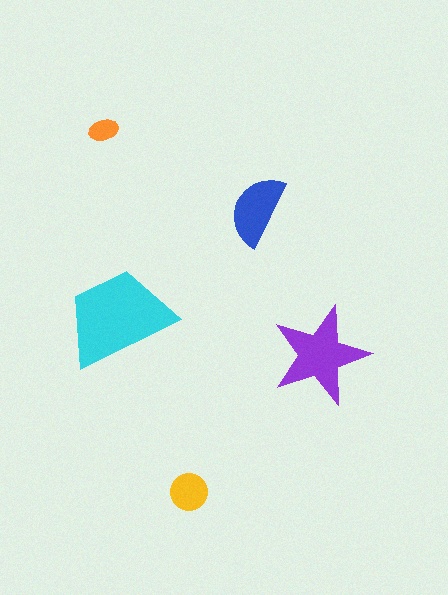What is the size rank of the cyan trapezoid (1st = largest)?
1st.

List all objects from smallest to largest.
The orange ellipse, the yellow circle, the blue semicircle, the purple star, the cyan trapezoid.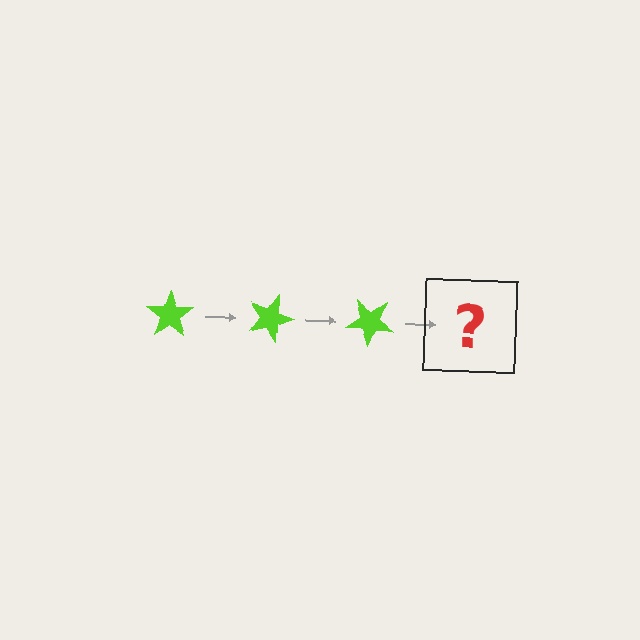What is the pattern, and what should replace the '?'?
The pattern is that the star rotates 20 degrees each step. The '?' should be a lime star rotated 60 degrees.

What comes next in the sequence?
The next element should be a lime star rotated 60 degrees.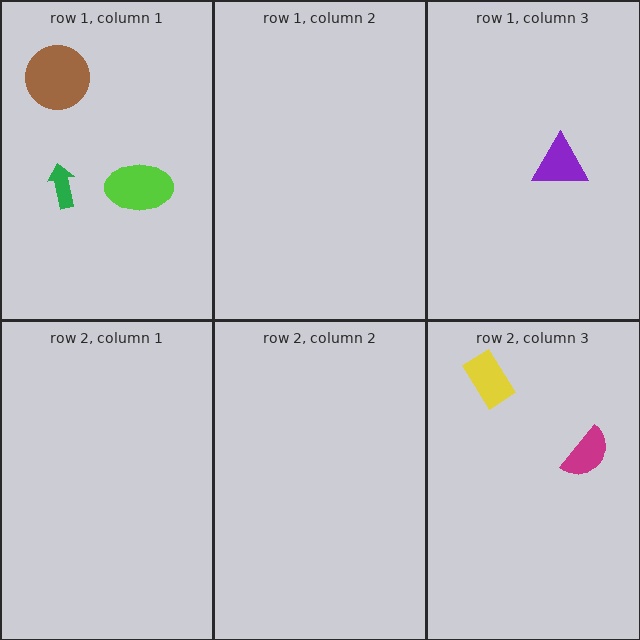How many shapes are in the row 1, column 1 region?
3.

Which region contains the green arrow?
The row 1, column 1 region.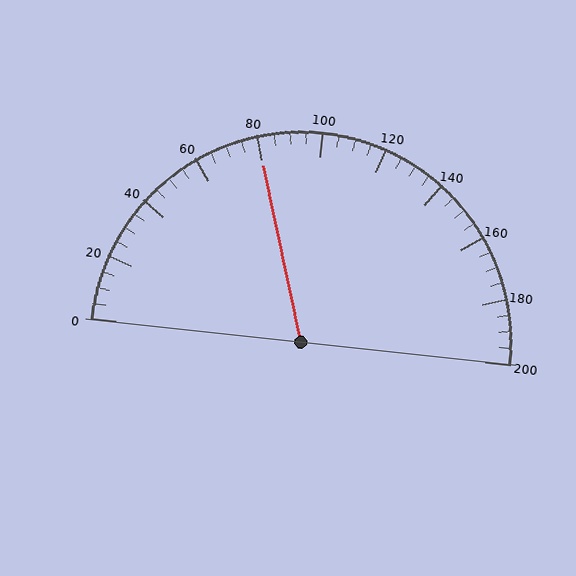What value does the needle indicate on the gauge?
The needle indicates approximately 80.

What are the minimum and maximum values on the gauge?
The gauge ranges from 0 to 200.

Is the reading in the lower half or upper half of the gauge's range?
The reading is in the lower half of the range (0 to 200).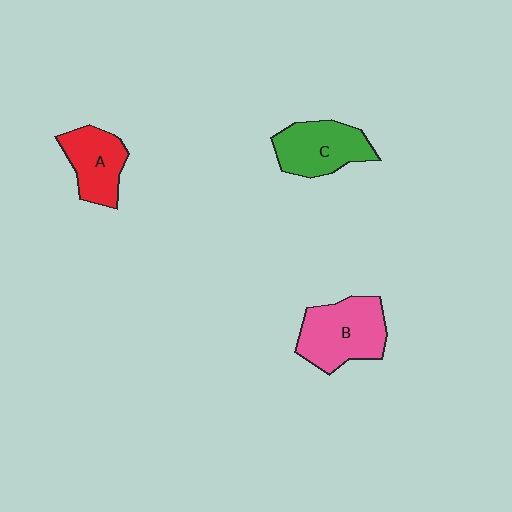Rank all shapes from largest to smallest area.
From largest to smallest: B (pink), C (green), A (red).